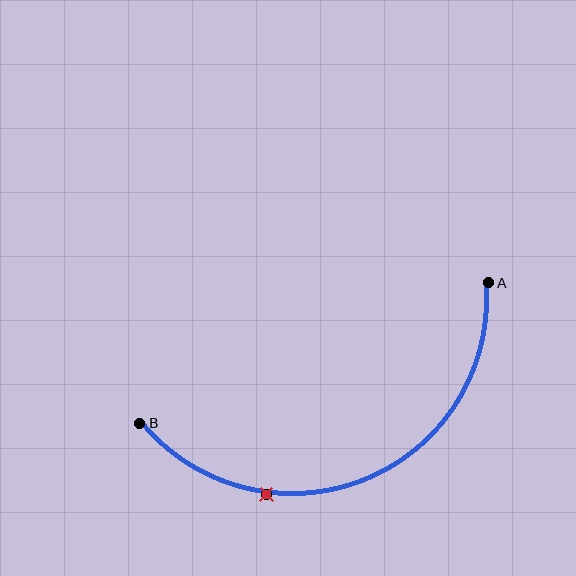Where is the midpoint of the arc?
The arc midpoint is the point on the curve farthest from the straight line joining A and B. It sits below that line.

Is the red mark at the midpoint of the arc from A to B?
No. The red mark lies on the arc but is closer to endpoint B. The arc midpoint would be at the point on the curve equidistant along the arc from both A and B.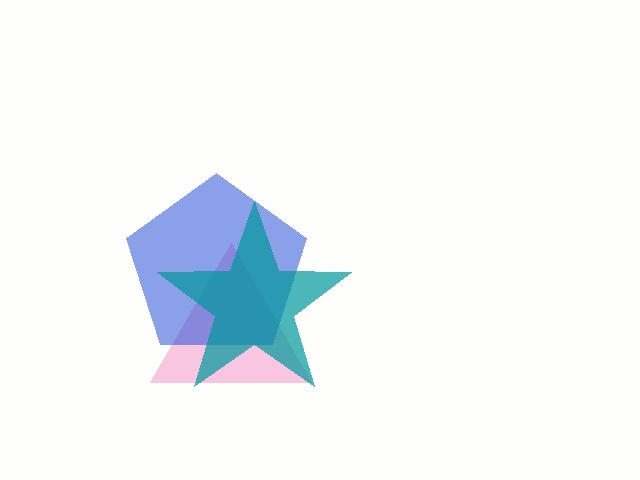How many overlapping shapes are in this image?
There are 3 overlapping shapes in the image.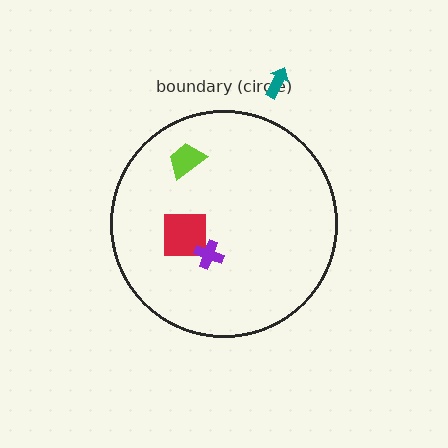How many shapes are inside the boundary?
3 inside, 1 outside.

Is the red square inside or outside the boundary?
Inside.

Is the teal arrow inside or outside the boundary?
Outside.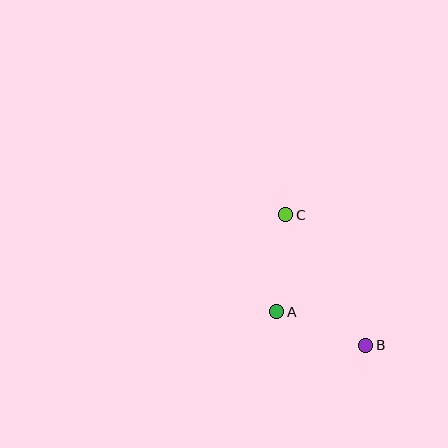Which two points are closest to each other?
Points A and B are closest to each other.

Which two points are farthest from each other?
Points B and C are farthest from each other.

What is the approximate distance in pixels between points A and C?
The distance between A and C is approximately 97 pixels.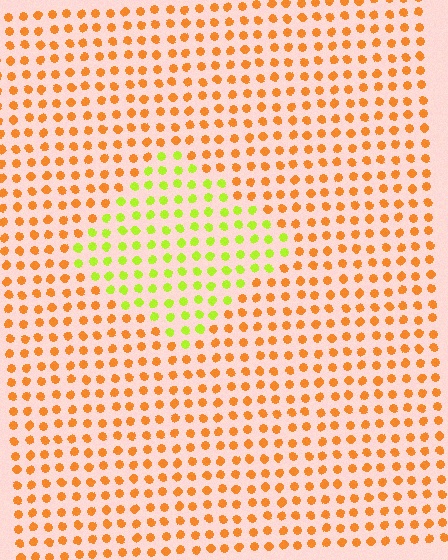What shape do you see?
I see a diamond.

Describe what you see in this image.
The image is filled with small orange elements in a uniform arrangement. A diamond-shaped region is visible where the elements are tinted to a slightly different hue, forming a subtle color boundary.